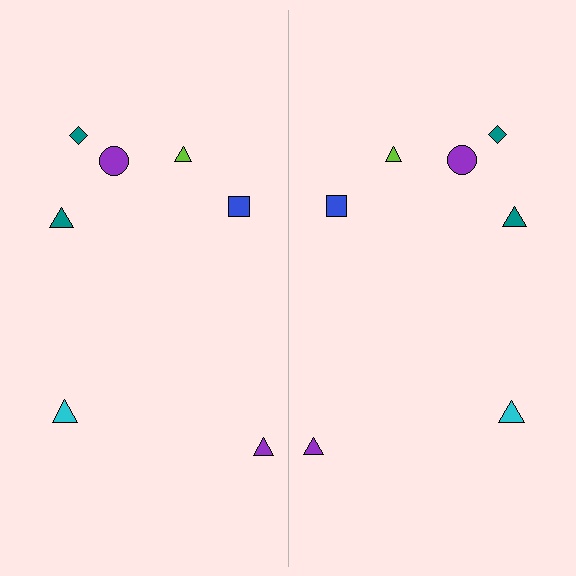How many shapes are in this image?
There are 14 shapes in this image.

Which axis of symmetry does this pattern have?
The pattern has a vertical axis of symmetry running through the center of the image.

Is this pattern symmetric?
Yes, this pattern has bilateral (reflection) symmetry.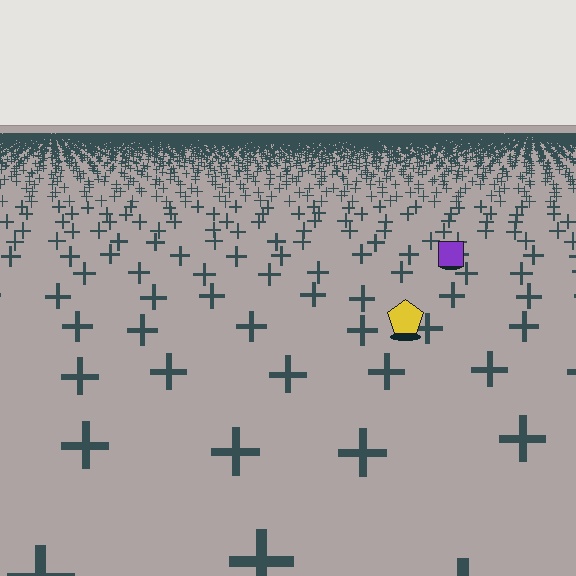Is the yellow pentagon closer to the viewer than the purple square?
Yes. The yellow pentagon is closer — you can tell from the texture gradient: the ground texture is coarser near it.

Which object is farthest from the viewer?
The purple square is farthest from the viewer. It appears smaller and the ground texture around it is denser.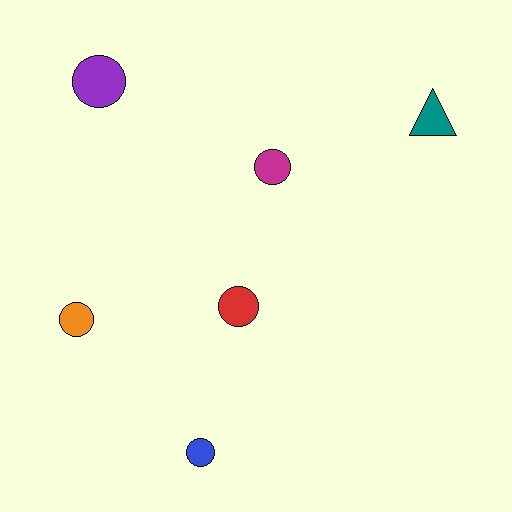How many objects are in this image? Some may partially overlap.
There are 6 objects.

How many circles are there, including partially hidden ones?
There are 5 circles.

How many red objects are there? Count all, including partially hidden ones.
There is 1 red object.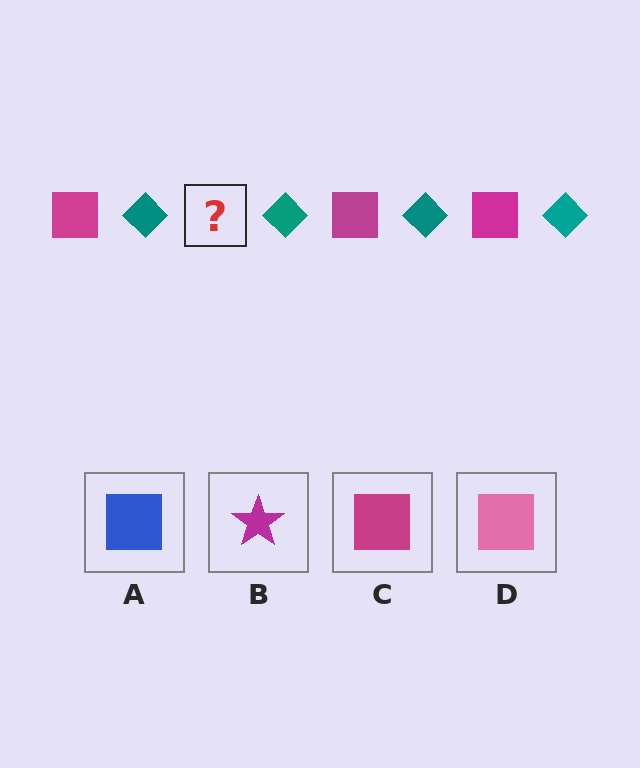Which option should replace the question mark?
Option C.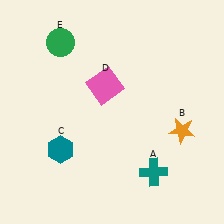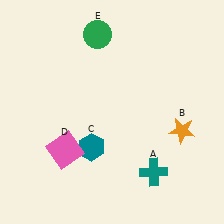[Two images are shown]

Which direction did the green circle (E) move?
The green circle (E) moved right.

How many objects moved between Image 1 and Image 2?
3 objects moved between the two images.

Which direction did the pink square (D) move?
The pink square (D) moved down.